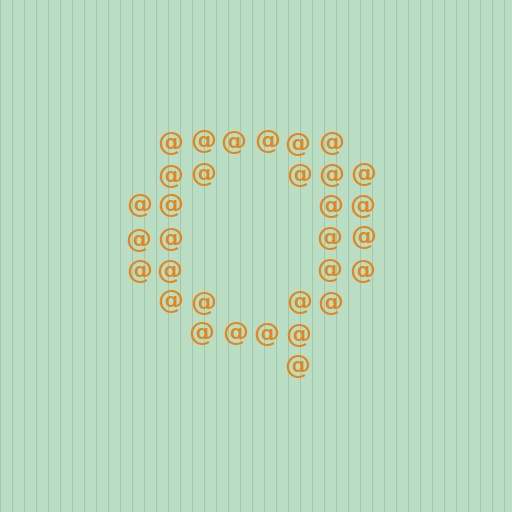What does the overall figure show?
The overall figure shows the letter Q.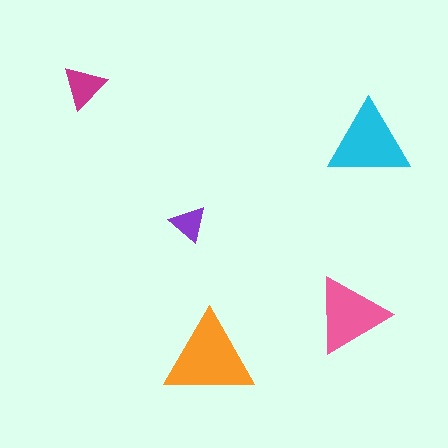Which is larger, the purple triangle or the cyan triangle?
The cyan one.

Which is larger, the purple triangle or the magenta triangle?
The magenta one.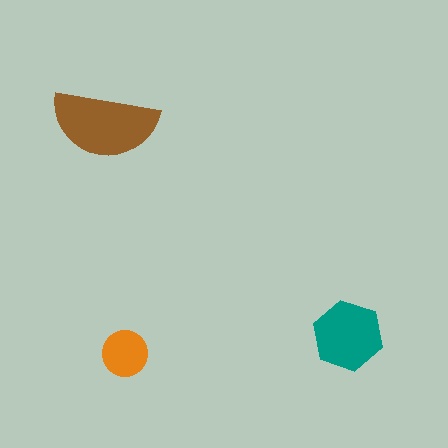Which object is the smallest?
The orange circle.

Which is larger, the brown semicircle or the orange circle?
The brown semicircle.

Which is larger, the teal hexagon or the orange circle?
The teal hexagon.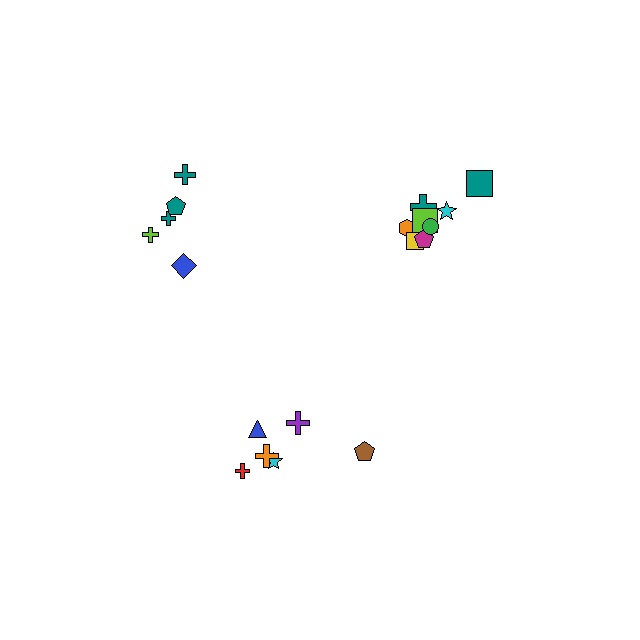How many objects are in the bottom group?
There are 6 objects.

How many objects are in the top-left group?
There are 5 objects.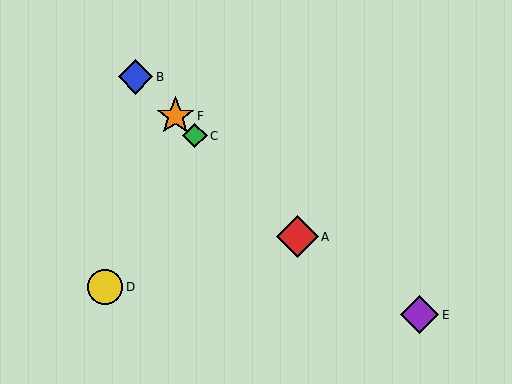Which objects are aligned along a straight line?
Objects A, B, C, F are aligned along a straight line.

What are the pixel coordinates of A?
Object A is at (297, 237).